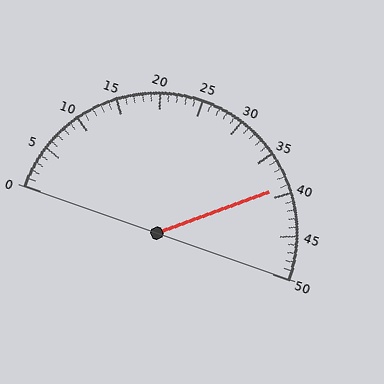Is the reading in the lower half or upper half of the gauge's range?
The reading is in the upper half of the range (0 to 50).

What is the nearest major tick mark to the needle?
The nearest major tick mark is 40.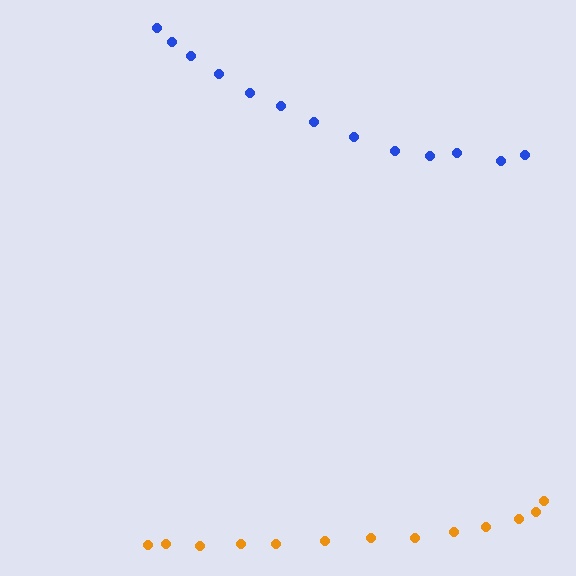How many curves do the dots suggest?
There are 2 distinct paths.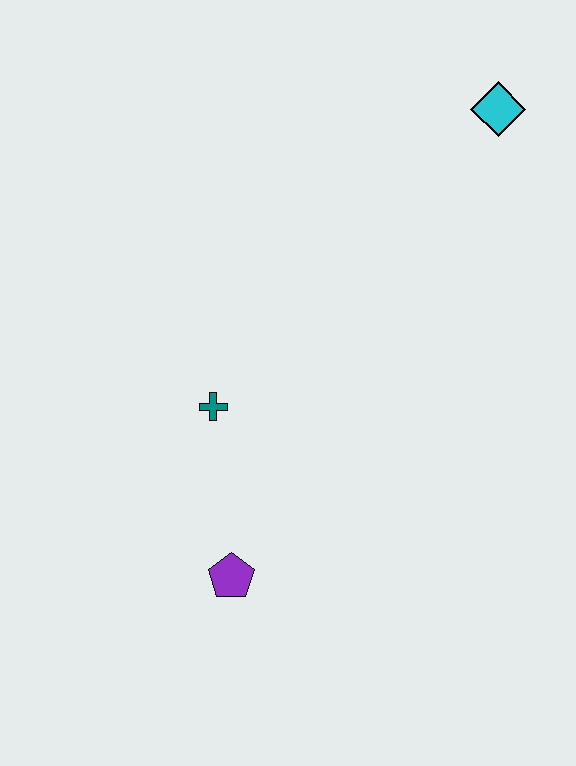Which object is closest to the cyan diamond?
The teal cross is closest to the cyan diamond.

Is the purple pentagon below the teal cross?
Yes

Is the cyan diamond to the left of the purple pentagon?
No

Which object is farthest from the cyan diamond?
The purple pentagon is farthest from the cyan diamond.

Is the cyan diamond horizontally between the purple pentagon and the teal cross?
No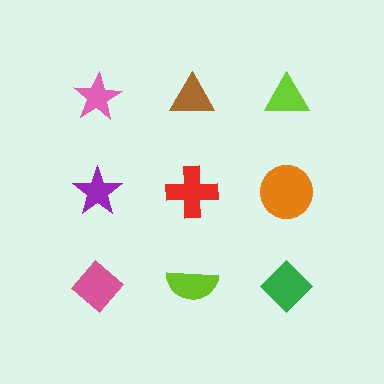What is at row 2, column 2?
A red cross.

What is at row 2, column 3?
An orange circle.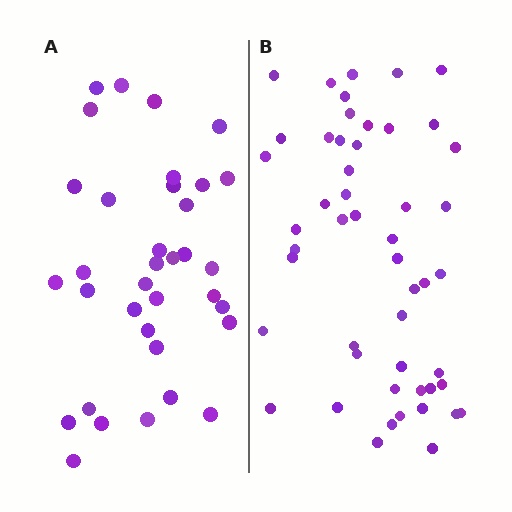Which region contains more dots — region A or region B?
Region B (the right region) has more dots.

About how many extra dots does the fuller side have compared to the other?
Region B has approximately 15 more dots than region A.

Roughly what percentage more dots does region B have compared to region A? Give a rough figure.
About 45% more.